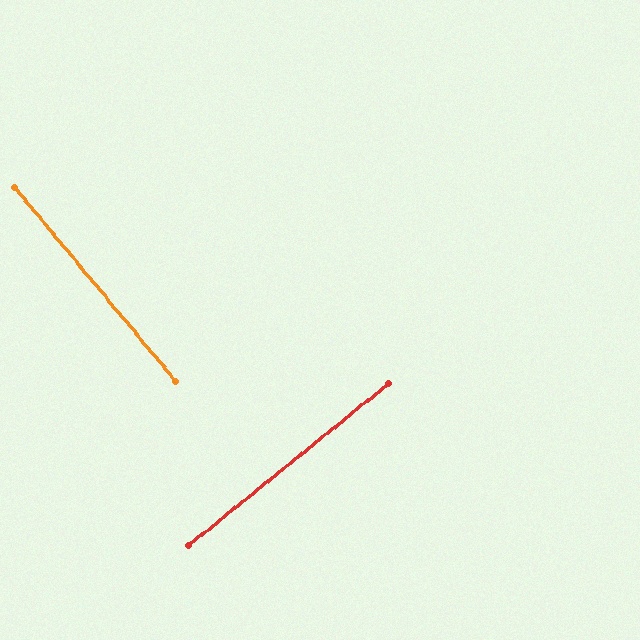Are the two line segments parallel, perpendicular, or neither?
Perpendicular — they meet at approximately 89°.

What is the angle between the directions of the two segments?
Approximately 89 degrees.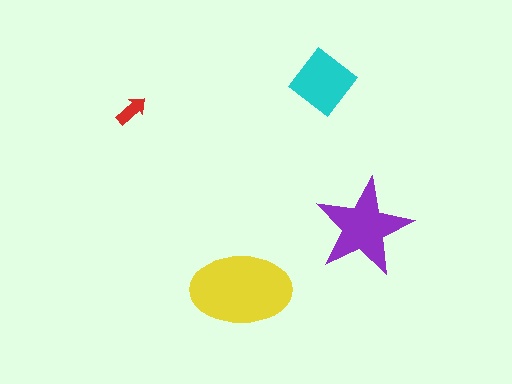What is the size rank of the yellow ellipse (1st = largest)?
1st.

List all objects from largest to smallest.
The yellow ellipse, the purple star, the cyan diamond, the red arrow.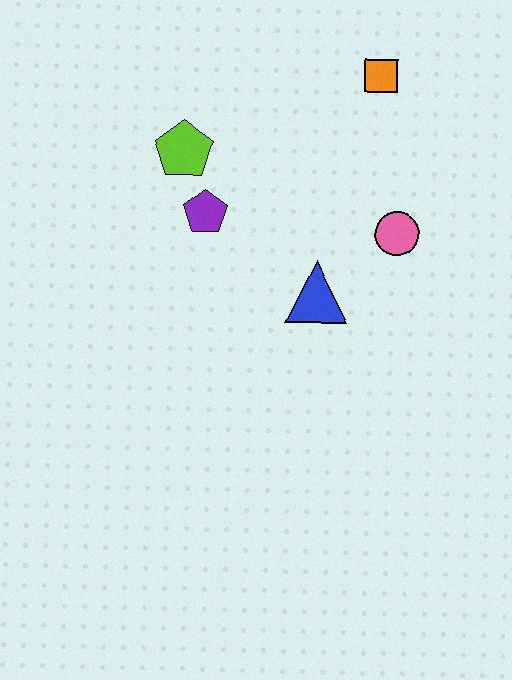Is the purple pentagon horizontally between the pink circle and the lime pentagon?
Yes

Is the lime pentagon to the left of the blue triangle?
Yes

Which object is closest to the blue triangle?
The pink circle is closest to the blue triangle.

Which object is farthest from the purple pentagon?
The orange square is farthest from the purple pentagon.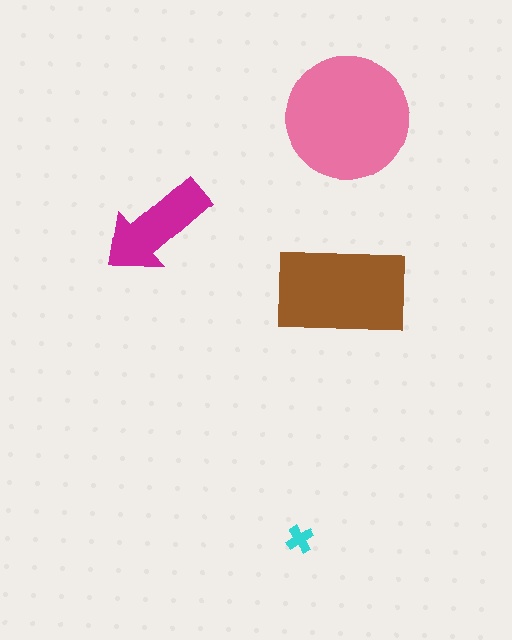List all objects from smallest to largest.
The cyan cross, the magenta arrow, the brown rectangle, the pink circle.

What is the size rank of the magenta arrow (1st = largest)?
3rd.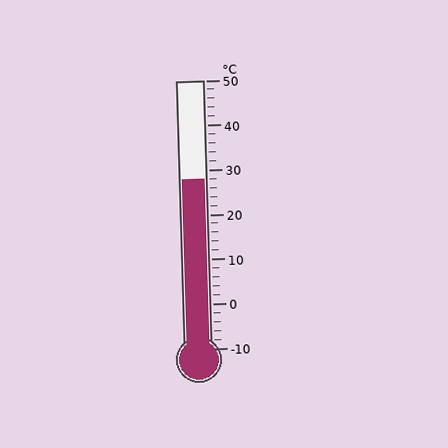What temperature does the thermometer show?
The thermometer shows approximately 28°C.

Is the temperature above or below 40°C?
The temperature is below 40°C.